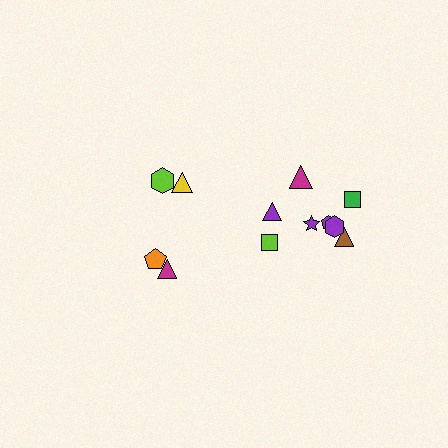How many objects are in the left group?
There are 4 objects.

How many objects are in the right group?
There are 8 objects.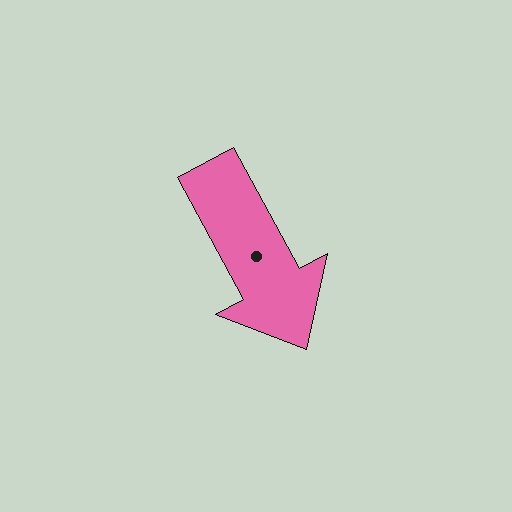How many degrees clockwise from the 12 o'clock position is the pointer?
Approximately 152 degrees.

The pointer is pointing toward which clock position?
Roughly 5 o'clock.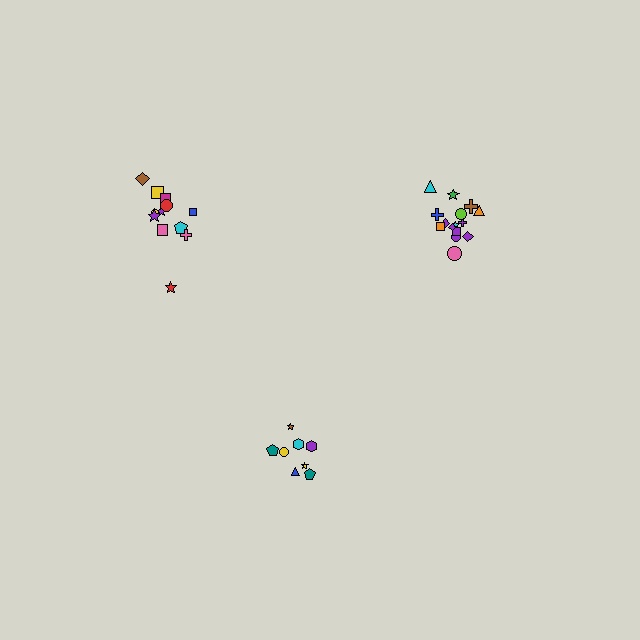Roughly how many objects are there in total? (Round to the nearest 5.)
Roughly 35 objects in total.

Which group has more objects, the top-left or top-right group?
The top-right group.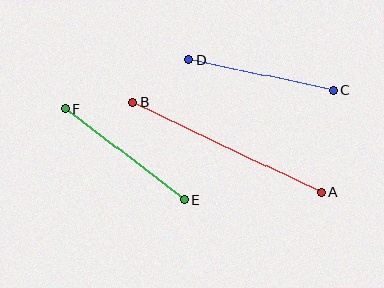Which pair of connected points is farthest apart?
Points A and B are farthest apart.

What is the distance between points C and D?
The distance is approximately 147 pixels.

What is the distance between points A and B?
The distance is approximately 209 pixels.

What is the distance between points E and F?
The distance is approximately 151 pixels.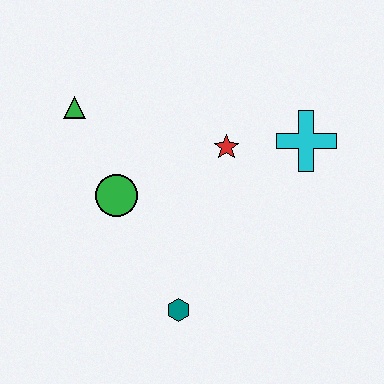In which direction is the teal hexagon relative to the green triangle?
The teal hexagon is below the green triangle.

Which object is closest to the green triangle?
The green circle is closest to the green triangle.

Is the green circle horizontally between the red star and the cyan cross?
No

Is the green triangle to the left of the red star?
Yes